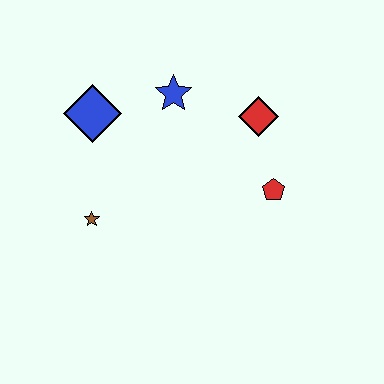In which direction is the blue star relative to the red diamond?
The blue star is to the left of the red diamond.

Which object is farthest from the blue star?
The brown star is farthest from the blue star.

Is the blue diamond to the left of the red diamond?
Yes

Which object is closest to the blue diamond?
The blue star is closest to the blue diamond.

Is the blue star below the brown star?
No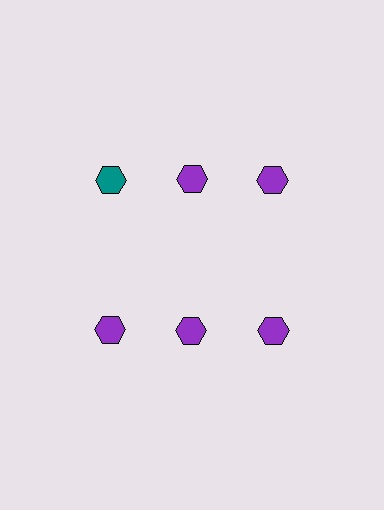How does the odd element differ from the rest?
It has a different color: teal instead of purple.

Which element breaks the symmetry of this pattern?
The teal hexagon in the top row, leftmost column breaks the symmetry. All other shapes are purple hexagons.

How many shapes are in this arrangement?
There are 6 shapes arranged in a grid pattern.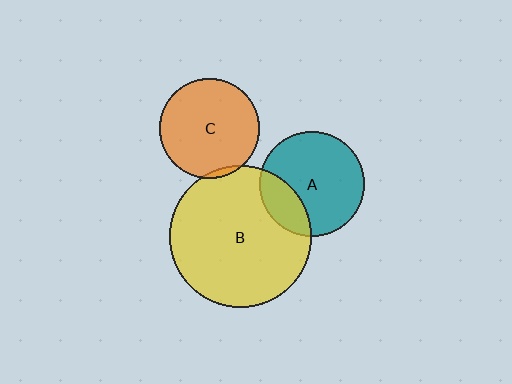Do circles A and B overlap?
Yes.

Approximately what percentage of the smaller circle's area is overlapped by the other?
Approximately 25%.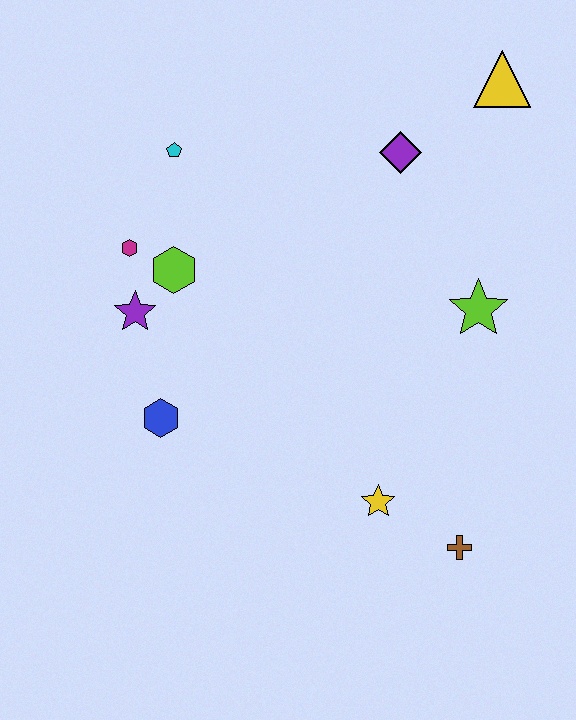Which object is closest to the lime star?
The purple diamond is closest to the lime star.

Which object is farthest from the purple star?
The yellow triangle is farthest from the purple star.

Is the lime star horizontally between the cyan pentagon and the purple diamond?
No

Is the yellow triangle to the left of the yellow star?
No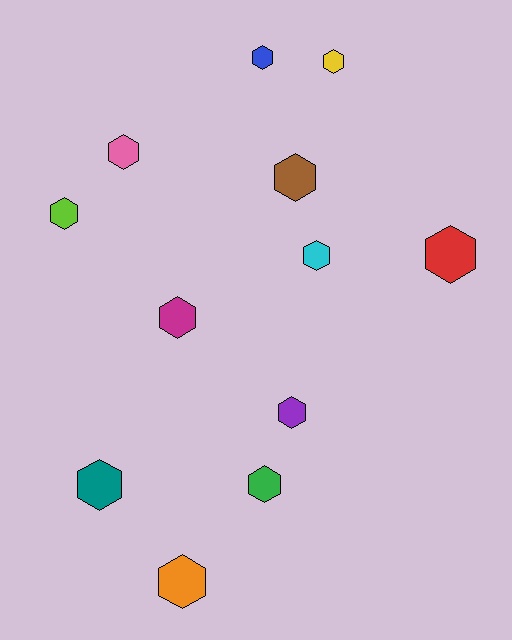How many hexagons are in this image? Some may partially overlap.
There are 12 hexagons.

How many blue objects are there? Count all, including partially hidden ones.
There is 1 blue object.